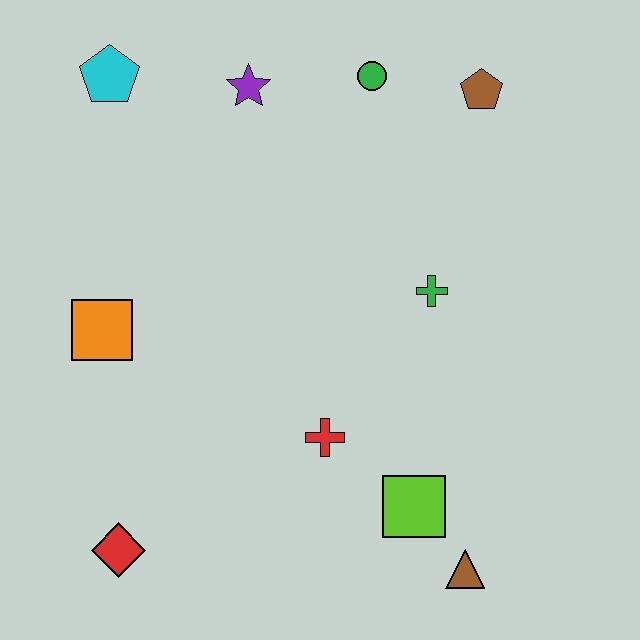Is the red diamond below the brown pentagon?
Yes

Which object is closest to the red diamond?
The orange square is closest to the red diamond.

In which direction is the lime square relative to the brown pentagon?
The lime square is below the brown pentagon.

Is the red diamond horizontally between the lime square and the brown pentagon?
No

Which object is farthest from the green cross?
The red diamond is farthest from the green cross.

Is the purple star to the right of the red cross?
No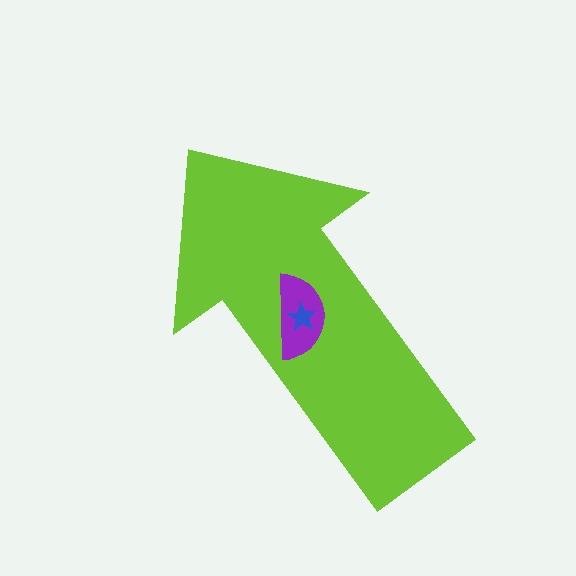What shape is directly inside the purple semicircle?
The blue star.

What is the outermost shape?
The lime arrow.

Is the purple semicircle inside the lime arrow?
Yes.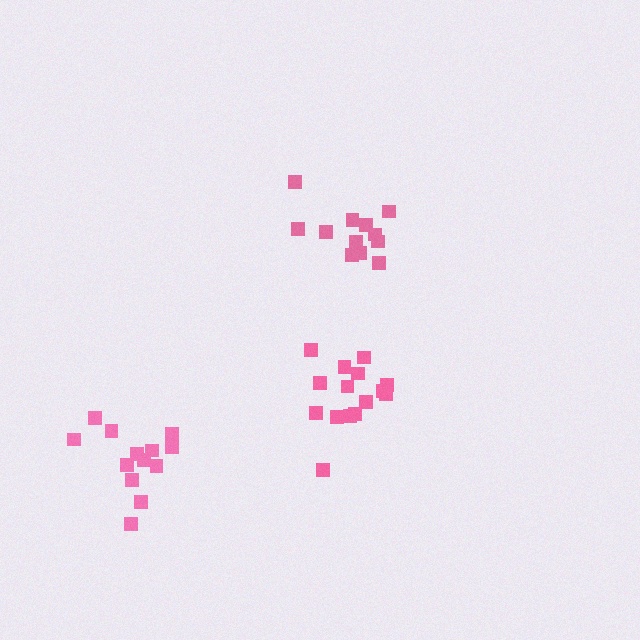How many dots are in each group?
Group 1: 12 dots, Group 2: 15 dots, Group 3: 13 dots (40 total).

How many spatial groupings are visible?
There are 3 spatial groupings.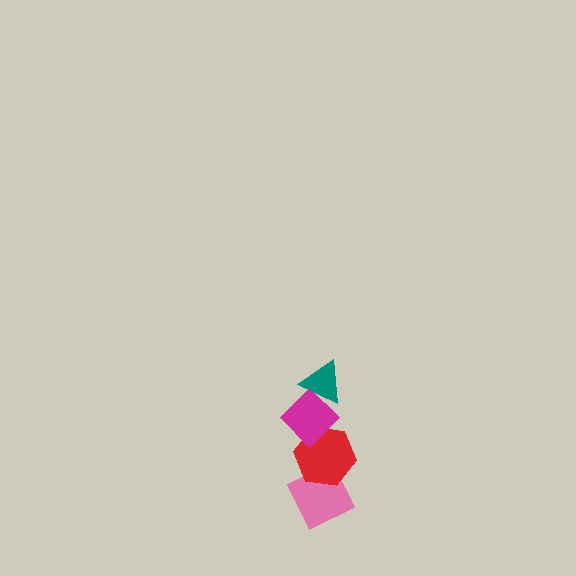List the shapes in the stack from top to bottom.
From top to bottom: the teal triangle, the magenta diamond, the red hexagon, the pink diamond.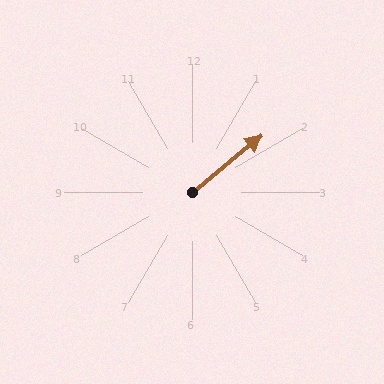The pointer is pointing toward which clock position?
Roughly 2 o'clock.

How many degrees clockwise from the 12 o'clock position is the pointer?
Approximately 51 degrees.